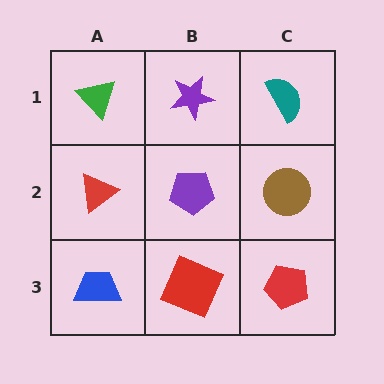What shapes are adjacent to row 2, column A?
A green triangle (row 1, column A), a blue trapezoid (row 3, column A), a purple pentagon (row 2, column B).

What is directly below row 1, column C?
A brown circle.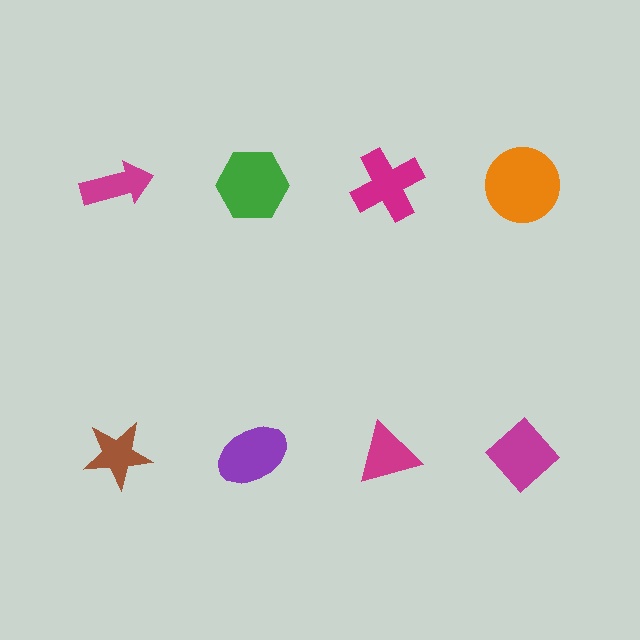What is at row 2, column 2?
A purple ellipse.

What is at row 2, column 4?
A magenta diamond.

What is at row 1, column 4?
An orange circle.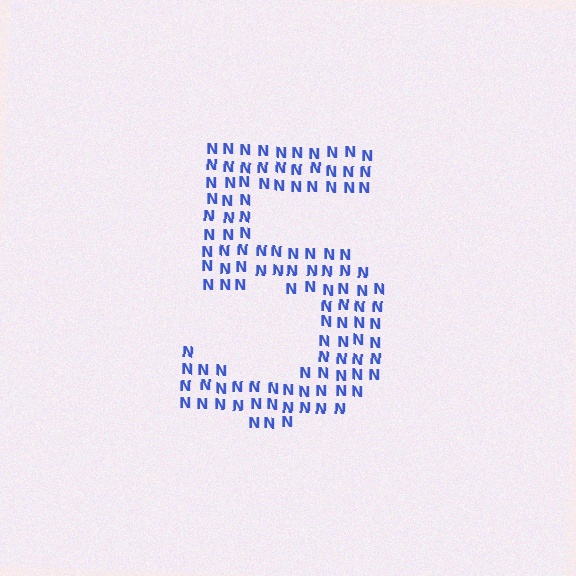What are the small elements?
The small elements are letter N's.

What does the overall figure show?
The overall figure shows the digit 5.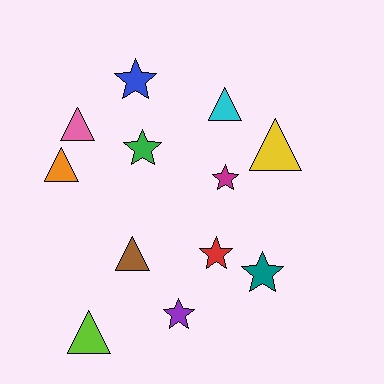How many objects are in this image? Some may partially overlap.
There are 12 objects.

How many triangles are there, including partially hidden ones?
There are 6 triangles.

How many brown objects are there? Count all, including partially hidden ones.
There is 1 brown object.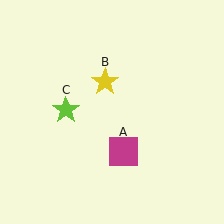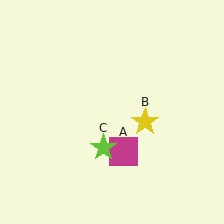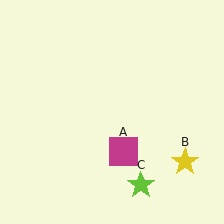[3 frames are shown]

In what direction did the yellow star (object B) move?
The yellow star (object B) moved down and to the right.